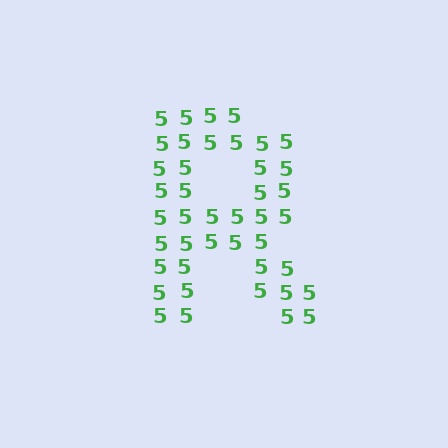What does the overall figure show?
The overall figure shows the letter R.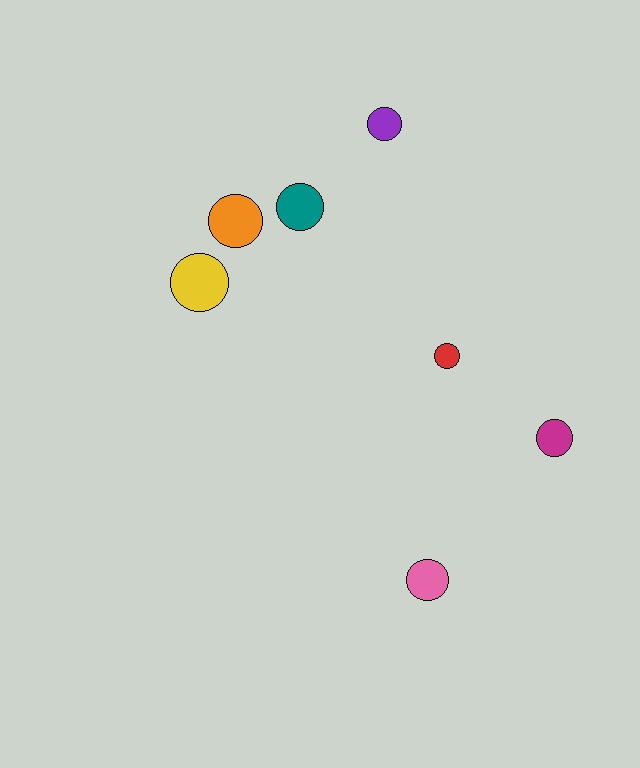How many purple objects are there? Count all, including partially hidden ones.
There is 1 purple object.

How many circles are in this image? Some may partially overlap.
There are 7 circles.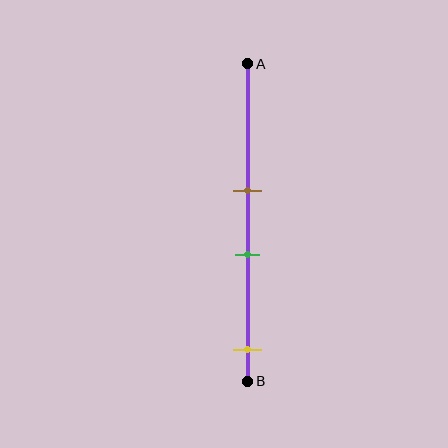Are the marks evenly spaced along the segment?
No, the marks are not evenly spaced.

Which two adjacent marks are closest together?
The brown and green marks are the closest adjacent pair.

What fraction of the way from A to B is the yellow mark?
The yellow mark is approximately 90% (0.9) of the way from A to B.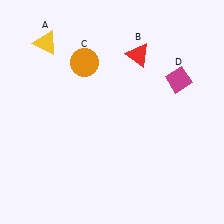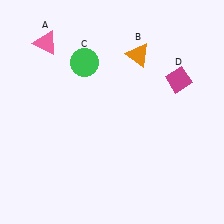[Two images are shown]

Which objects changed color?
A changed from yellow to pink. B changed from red to orange. C changed from orange to green.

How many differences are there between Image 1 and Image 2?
There are 3 differences between the two images.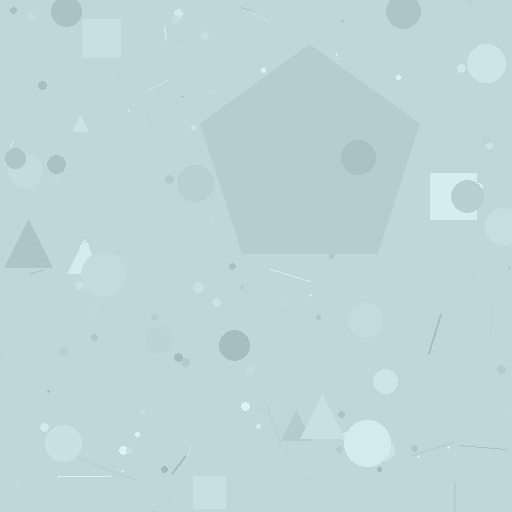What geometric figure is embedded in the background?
A pentagon is embedded in the background.